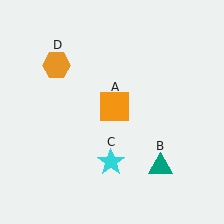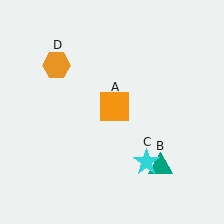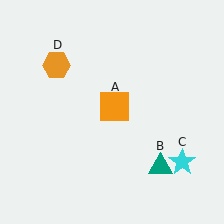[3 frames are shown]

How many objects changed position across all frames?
1 object changed position: cyan star (object C).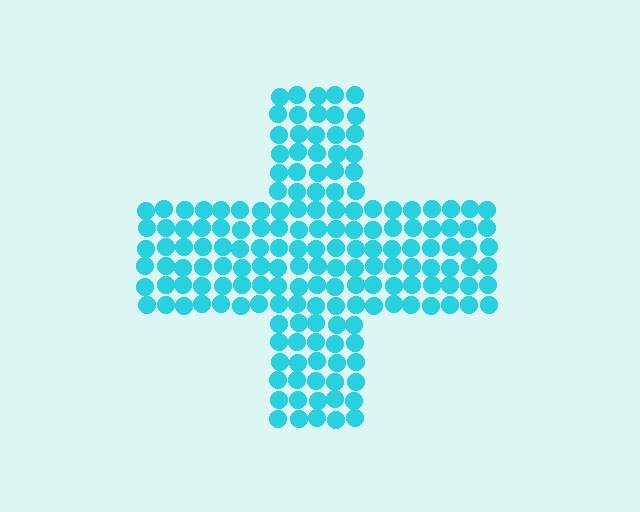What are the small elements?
The small elements are circles.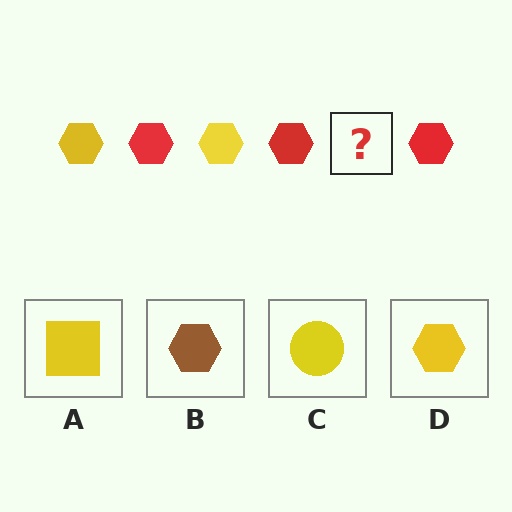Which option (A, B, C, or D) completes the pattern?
D.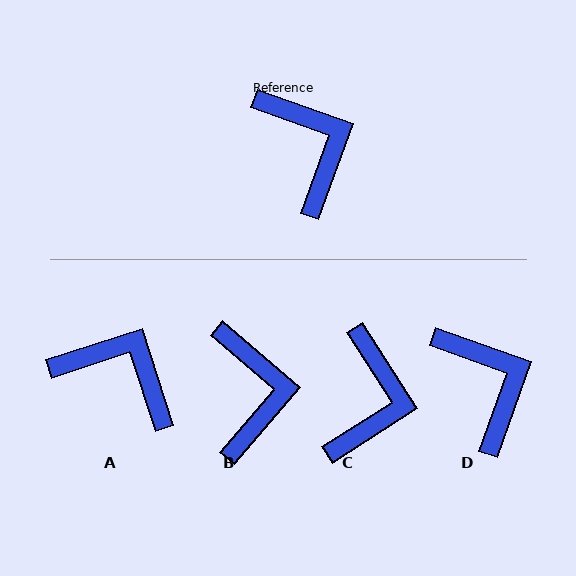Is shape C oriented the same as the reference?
No, it is off by about 38 degrees.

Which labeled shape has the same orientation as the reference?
D.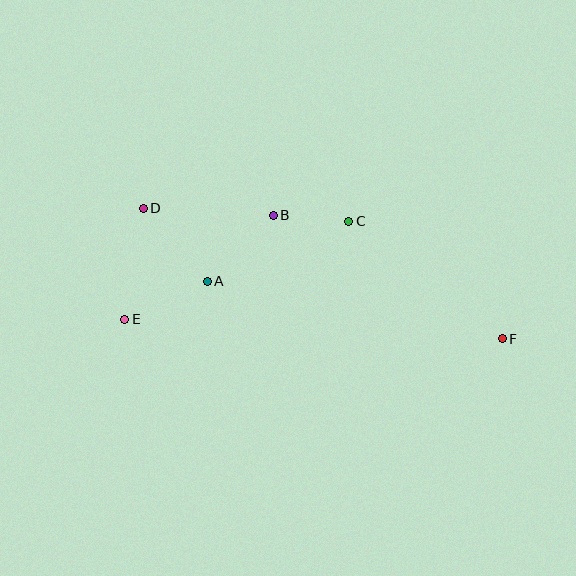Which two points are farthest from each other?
Points D and F are farthest from each other.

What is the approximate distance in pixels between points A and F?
The distance between A and F is approximately 301 pixels.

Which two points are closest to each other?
Points B and C are closest to each other.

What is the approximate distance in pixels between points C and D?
The distance between C and D is approximately 206 pixels.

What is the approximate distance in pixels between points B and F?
The distance between B and F is approximately 260 pixels.